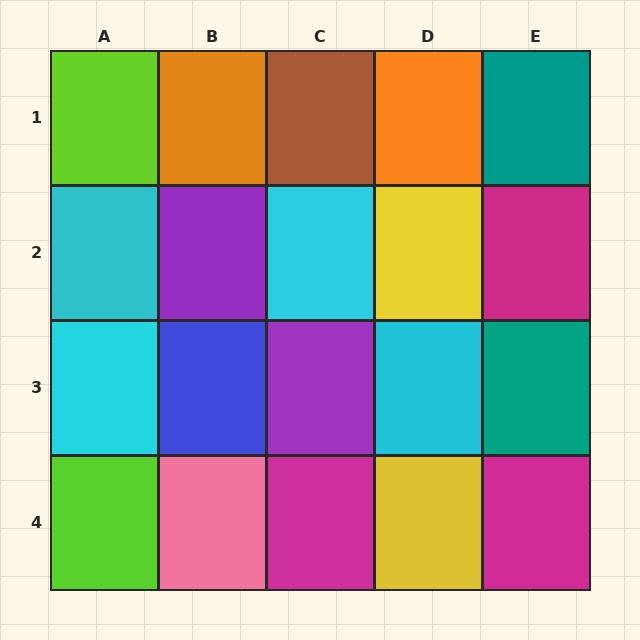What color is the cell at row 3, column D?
Cyan.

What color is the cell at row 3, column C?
Purple.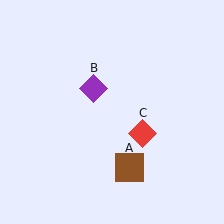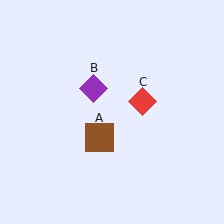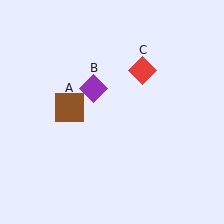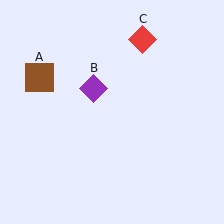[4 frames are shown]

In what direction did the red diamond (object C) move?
The red diamond (object C) moved up.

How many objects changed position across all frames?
2 objects changed position: brown square (object A), red diamond (object C).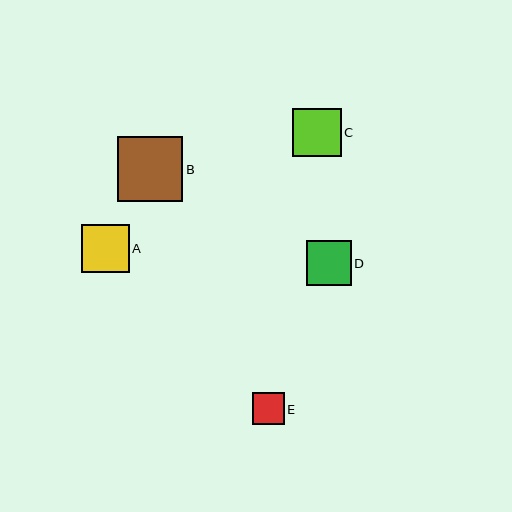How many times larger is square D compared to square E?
Square D is approximately 1.4 times the size of square E.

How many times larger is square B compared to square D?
Square B is approximately 1.5 times the size of square D.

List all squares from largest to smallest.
From largest to smallest: B, C, A, D, E.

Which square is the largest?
Square B is the largest with a size of approximately 65 pixels.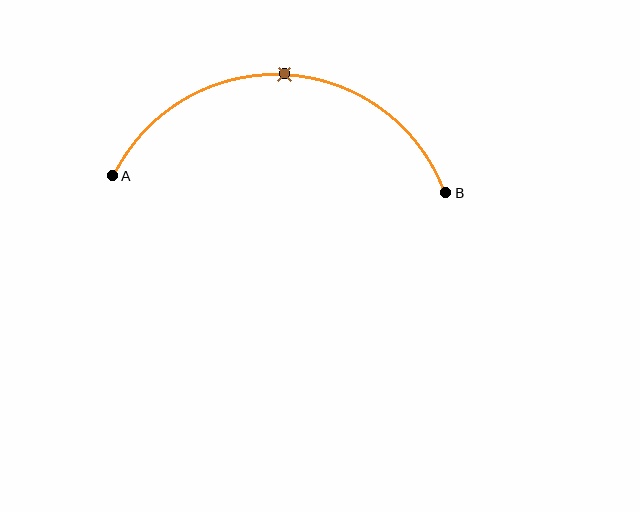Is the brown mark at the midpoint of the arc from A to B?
Yes. The brown mark lies on the arc at equal arc-length from both A and B — it is the arc midpoint.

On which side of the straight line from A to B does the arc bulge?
The arc bulges above the straight line connecting A and B.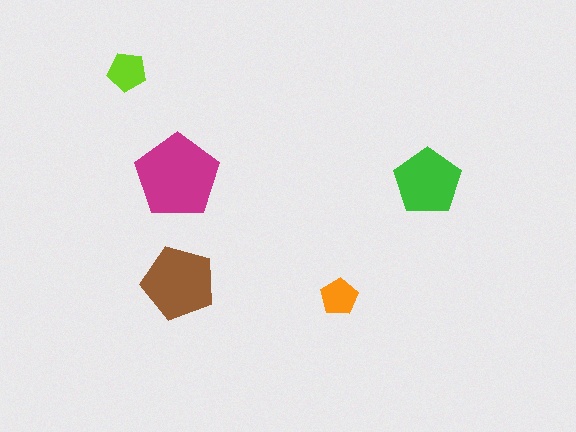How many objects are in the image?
There are 5 objects in the image.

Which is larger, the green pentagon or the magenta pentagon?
The magenta one.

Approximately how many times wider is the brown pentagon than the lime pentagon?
About 2 times wider.